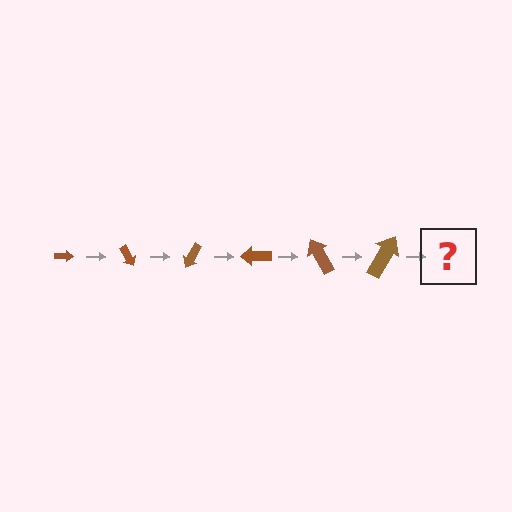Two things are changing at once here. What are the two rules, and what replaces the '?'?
The two rules are that the arrow grows larger each step and it rotates 60 degrees each step. The '?' should be an arrow, larger than the previous one and rotated 360 degrees from the start.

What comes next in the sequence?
The next element should be an arrow, larger than the previous one and rotated 360 degrees from the start.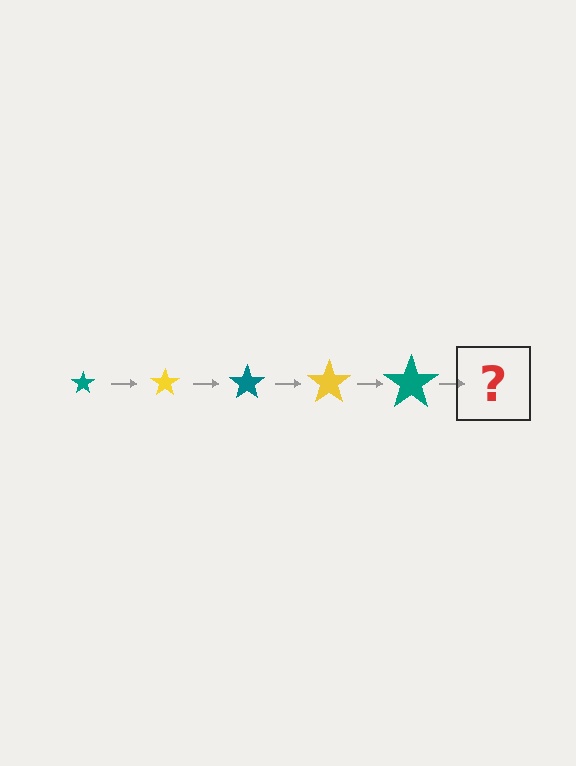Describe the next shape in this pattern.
It should be a yellow star, larger than the previous one.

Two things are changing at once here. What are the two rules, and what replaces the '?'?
The two rules are that the star grows larger each step and the color cycles through teal and yellow. The '?' should be a yellow star, larger than the previous one.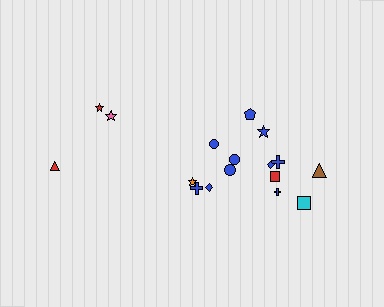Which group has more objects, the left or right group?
The right group.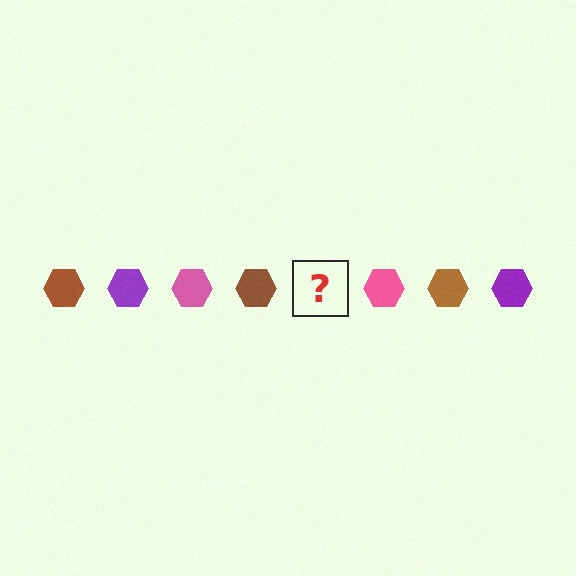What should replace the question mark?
The question mark should be replaced with a purple hexagon.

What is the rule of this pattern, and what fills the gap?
The rule is that the pattern cycles through brown, purple, pink hexagons. The gap should be filled with a purple hexagon.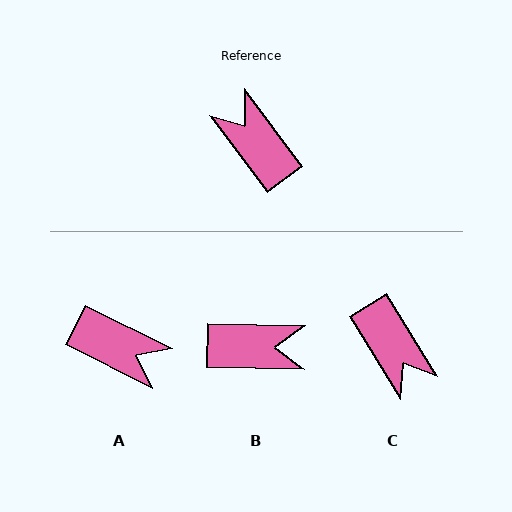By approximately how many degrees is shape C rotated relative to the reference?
Approximately 175 degrees counter-clockwise.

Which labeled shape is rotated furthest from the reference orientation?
C, about 175 degrees away.